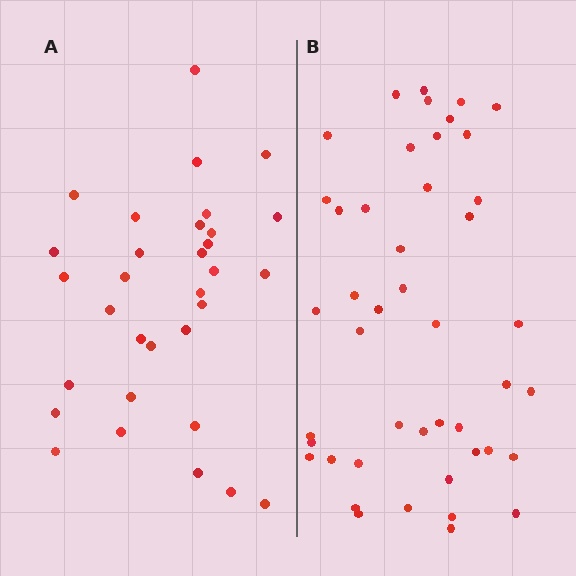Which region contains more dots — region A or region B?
Region B (the right region) has more dots.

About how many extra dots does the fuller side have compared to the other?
Region B has approximately 15 more dots than region A.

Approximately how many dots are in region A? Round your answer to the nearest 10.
About 30 dots. (The exact count is 32, which rounds to 30.)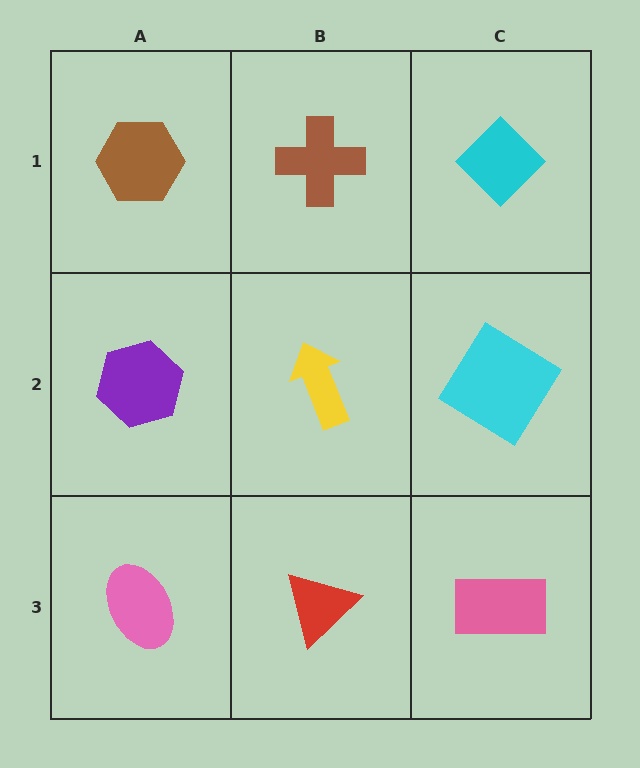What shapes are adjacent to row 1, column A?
A purple hexagon (row 2, column A), a brown cross (row 1, column B).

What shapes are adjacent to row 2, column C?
A cyan diamond (row 1, column C), a pink rectangle (row 3, column C), a yellow arrow (row 2, column B).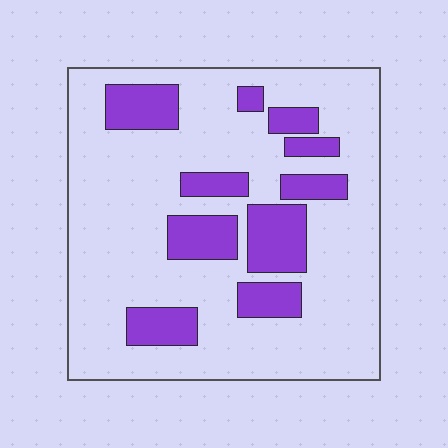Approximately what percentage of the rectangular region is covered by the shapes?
Approximately 25%.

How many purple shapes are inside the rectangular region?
10.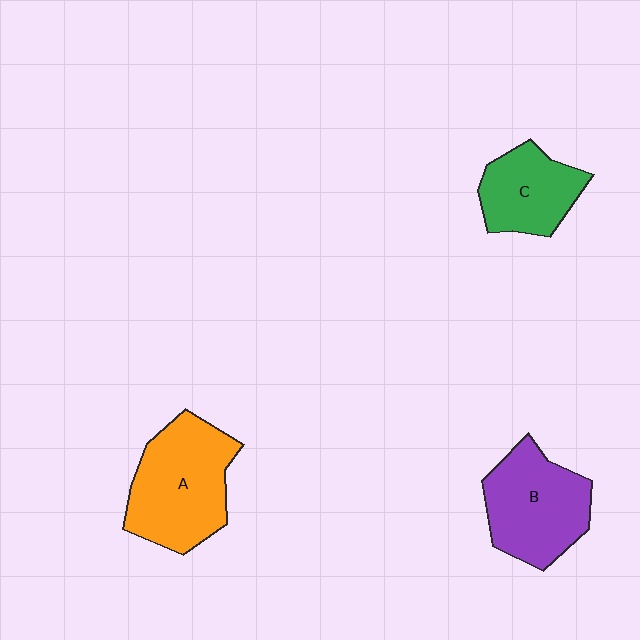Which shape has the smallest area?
Shape C (green).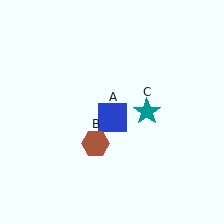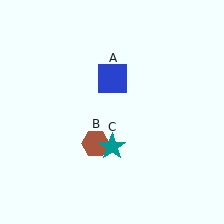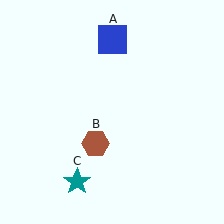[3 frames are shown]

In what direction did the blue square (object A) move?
The blue square (object A) moved up.